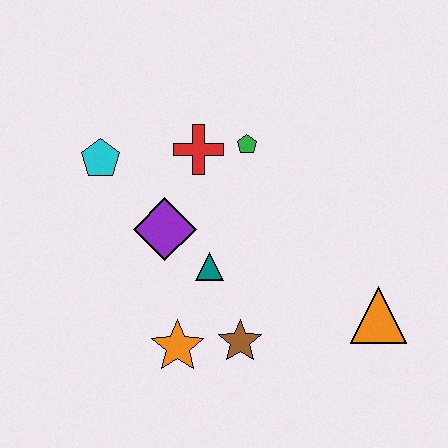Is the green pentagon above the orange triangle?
Yes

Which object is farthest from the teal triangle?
The orange triangle is farthest from the teal triangle.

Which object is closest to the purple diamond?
The teal triangle is closest to the purple diamond.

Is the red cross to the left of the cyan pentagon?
No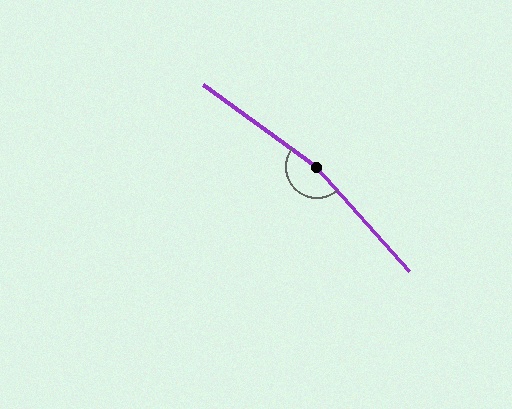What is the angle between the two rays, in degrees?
Approximately 168 degrees.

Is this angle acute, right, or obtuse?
It is obtuse.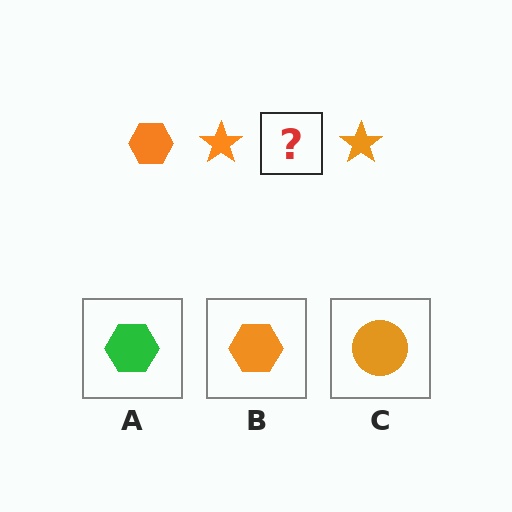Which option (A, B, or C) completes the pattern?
B.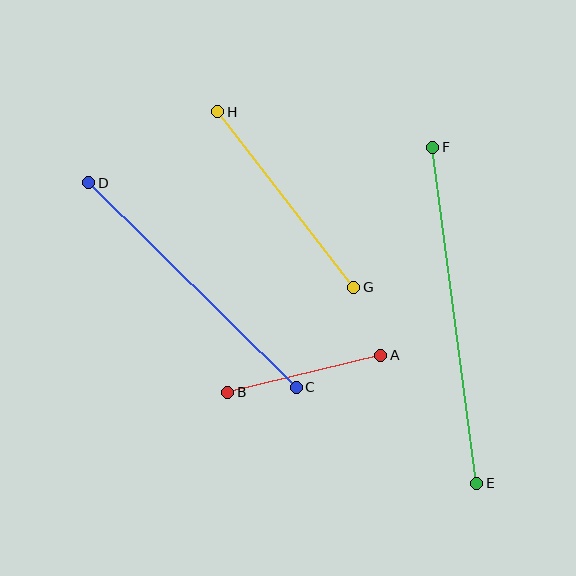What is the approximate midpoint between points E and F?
The midpoint is at approximately (455, 315) pixels.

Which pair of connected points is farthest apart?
Points E and F are farthest apart.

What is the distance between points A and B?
The distance is approximately 157 pixels.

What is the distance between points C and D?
The distance is approximately 291 pixels.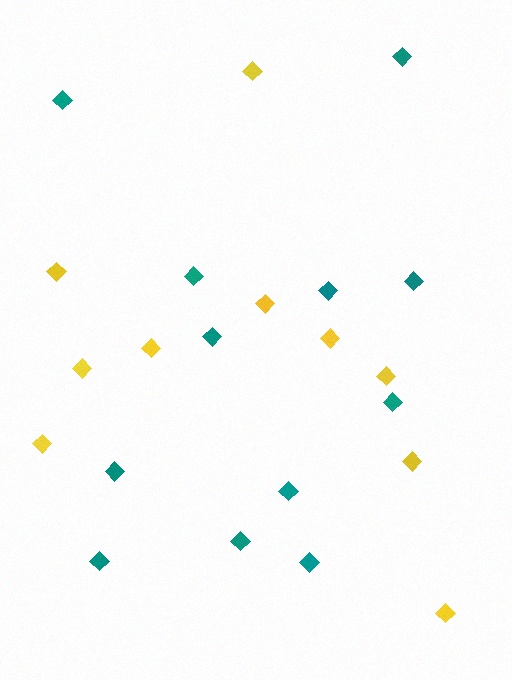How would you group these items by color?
There are 2 groups: one group of yellow diamonds (10) and one group of teal diamonds (12).